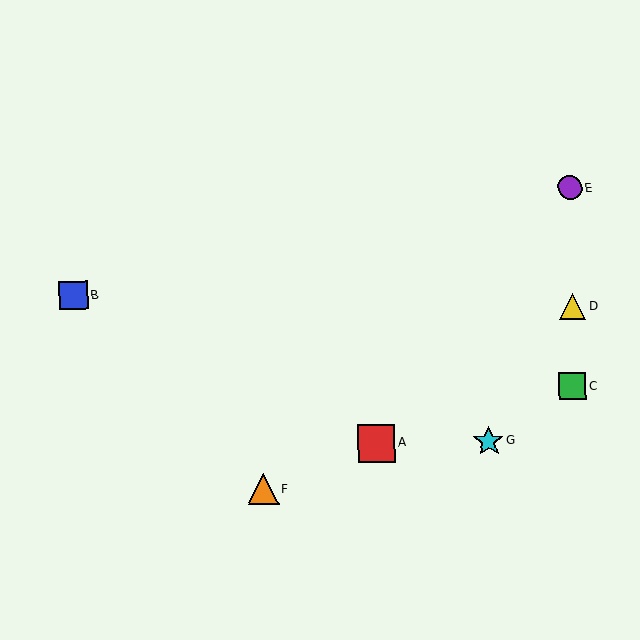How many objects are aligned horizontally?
2 objects (A, G) are aligned horizontally.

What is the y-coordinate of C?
Object C is at y≈386.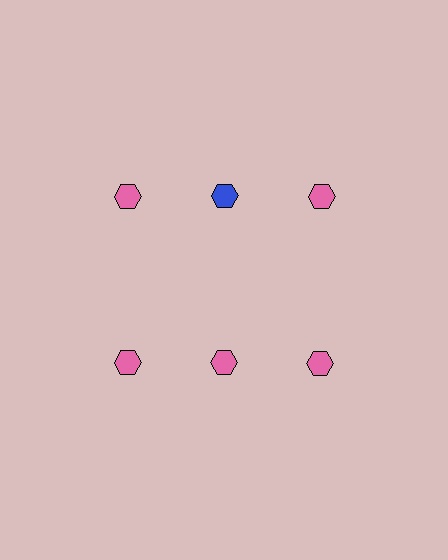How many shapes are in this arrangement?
There are 6 shapes arranged in a grid pattern.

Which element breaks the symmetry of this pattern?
The blue hexagon in the top row, second from left column breaks the symmetry. All other shapes are pink hexagons.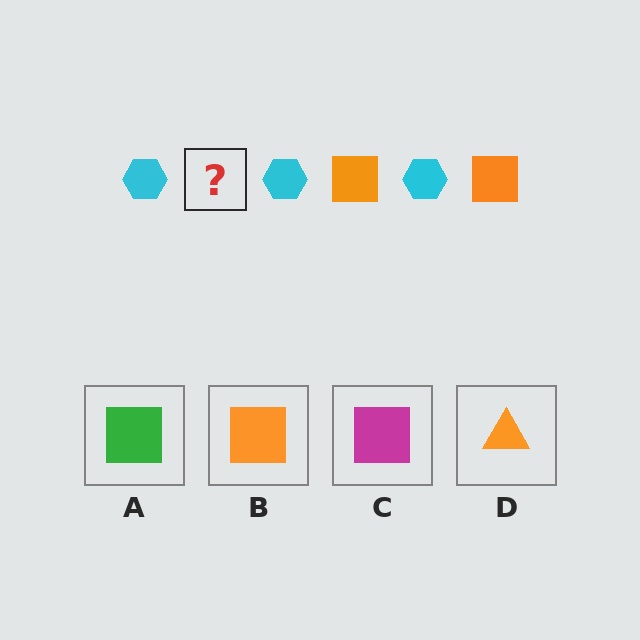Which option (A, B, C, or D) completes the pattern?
B.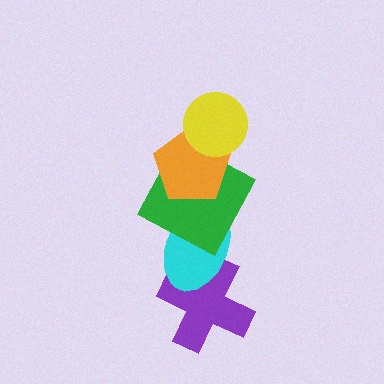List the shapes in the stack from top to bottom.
From top to bottom: the yellow circle, the orange pentagon, the green square, the cyan ellipse, the purple cross.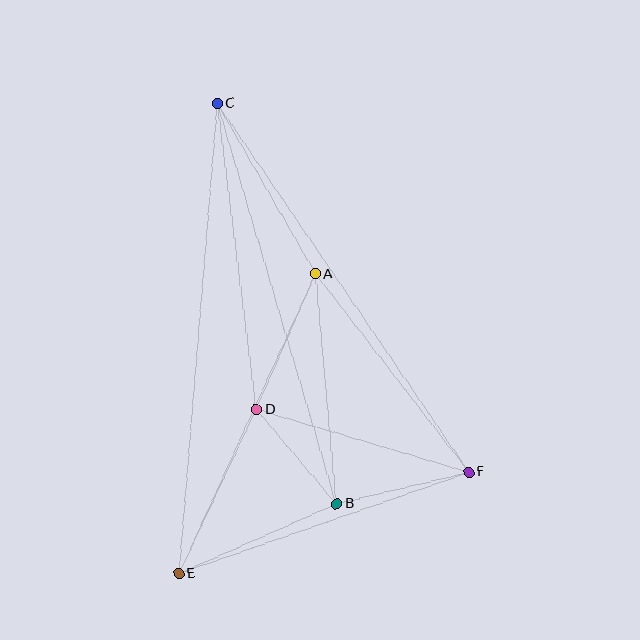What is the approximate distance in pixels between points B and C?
The distance between B and C is approximately 417 pixels.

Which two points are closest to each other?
Points B and D are closest to each other.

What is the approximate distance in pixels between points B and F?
The distance between B and F is approximately 136 pixels.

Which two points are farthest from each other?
Points C and E are farthest from each other.